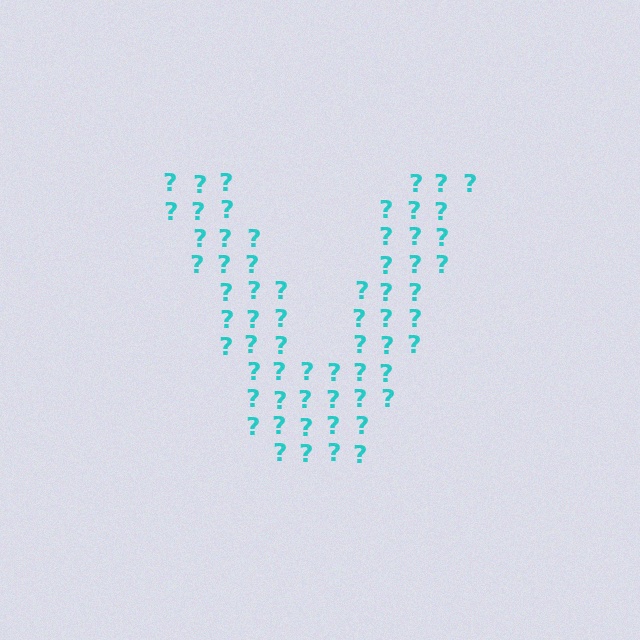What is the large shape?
The large shape is the letter V.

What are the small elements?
The small elements are question marks.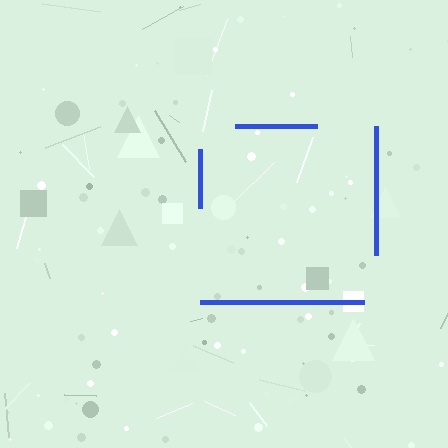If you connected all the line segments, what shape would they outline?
They would outline a square.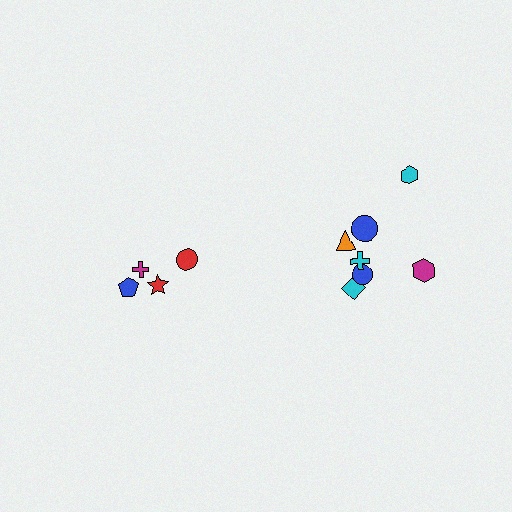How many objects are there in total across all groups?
There are 11 objects.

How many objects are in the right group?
There are 7 objects.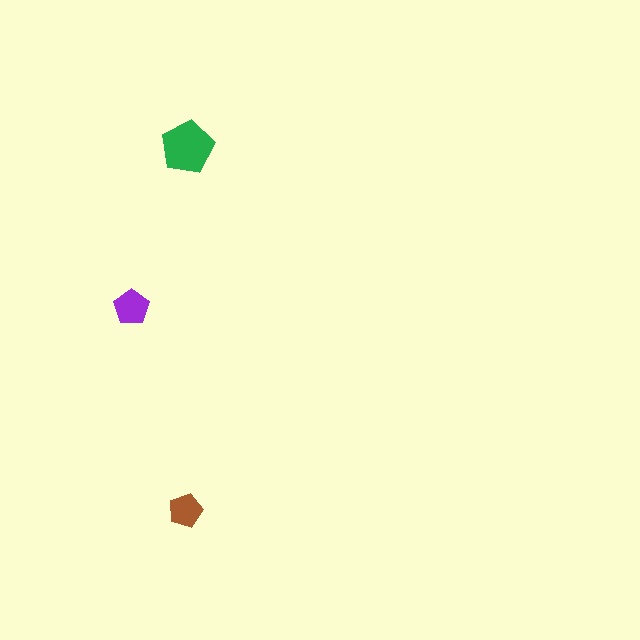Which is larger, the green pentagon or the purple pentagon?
The green one.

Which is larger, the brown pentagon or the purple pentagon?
The purple one.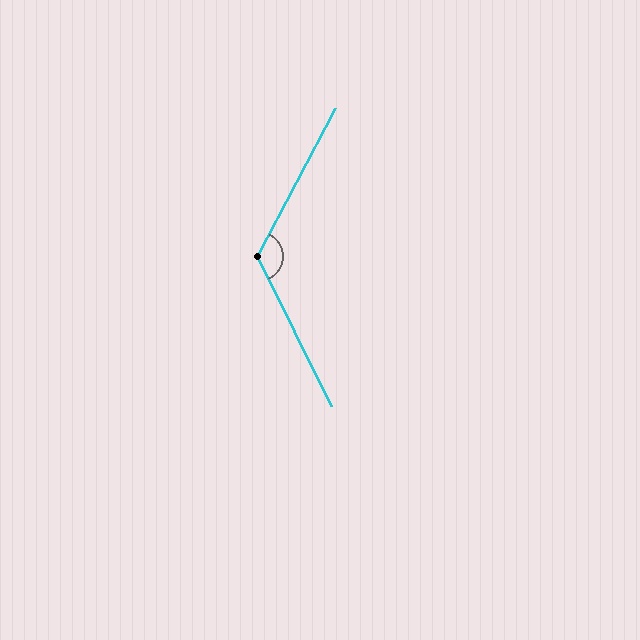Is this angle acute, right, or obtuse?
It is obtuse.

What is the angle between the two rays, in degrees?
Approximately 126 degrees.